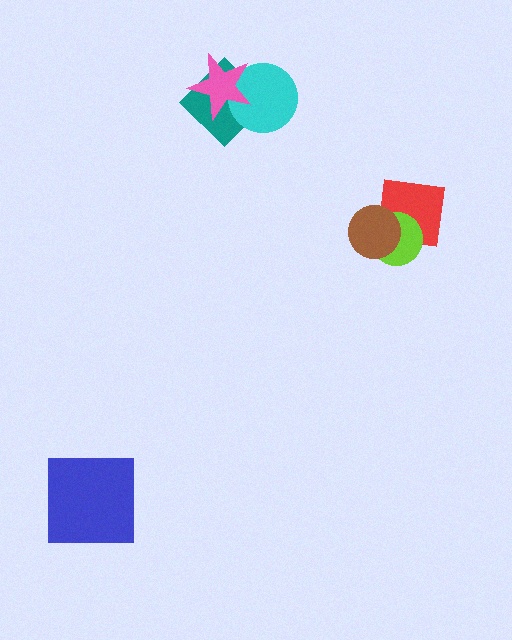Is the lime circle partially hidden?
Yes, it is partially covered by another shape.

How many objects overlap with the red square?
2 objects overlap with the red square.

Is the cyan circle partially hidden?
Yes, it is partially covered by another shape.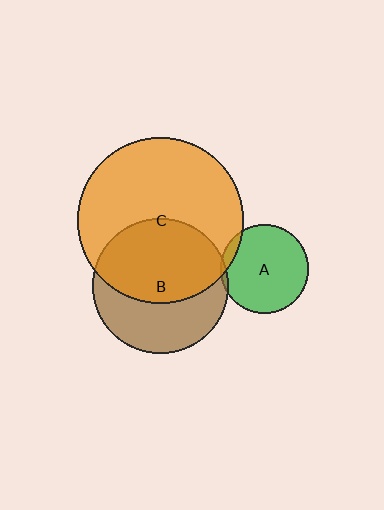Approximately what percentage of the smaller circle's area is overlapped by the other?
Approximately 5%.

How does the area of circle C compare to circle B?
Approximately 1.5 times.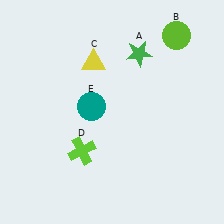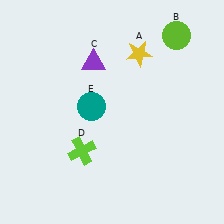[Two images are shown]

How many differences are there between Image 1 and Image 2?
There are 2 differences between the two images.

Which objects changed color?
A changed from green to yellow. C changed from yellow to purple.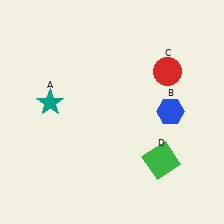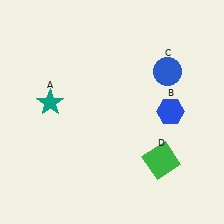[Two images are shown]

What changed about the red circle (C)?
In Image 1, C is red. In Image 2, it changed to blue.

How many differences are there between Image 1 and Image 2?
There is 1 difference between the two images.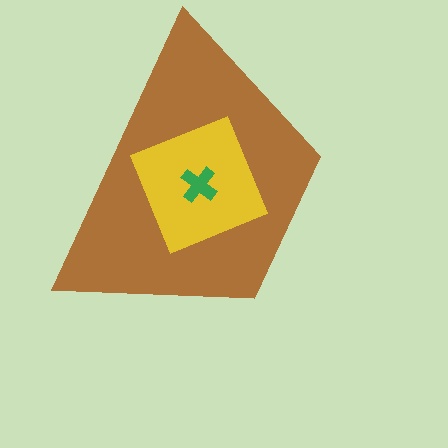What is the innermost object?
The green cross.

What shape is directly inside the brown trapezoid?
The yellow diamond.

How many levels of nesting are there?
3.